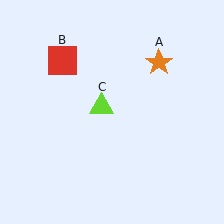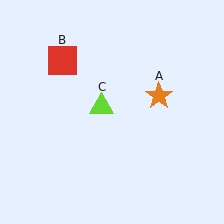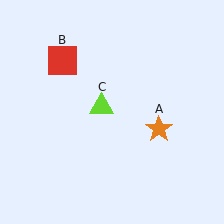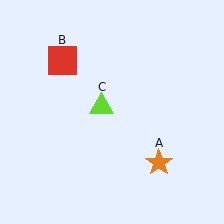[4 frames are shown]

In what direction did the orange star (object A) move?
The orange star (object A) moved down.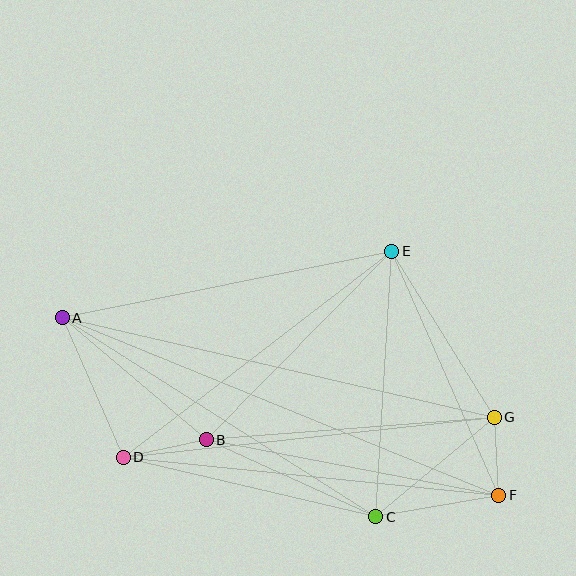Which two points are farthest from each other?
Points A and F are farthest from each other.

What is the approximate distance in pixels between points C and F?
The distance between C and F is approximately 125 pixels.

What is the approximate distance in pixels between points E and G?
The distance between E and G is approximately 195 pixels.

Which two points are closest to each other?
Points F and G are closest to each other.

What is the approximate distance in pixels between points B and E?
The distance between B and E is approximately 264 pixels.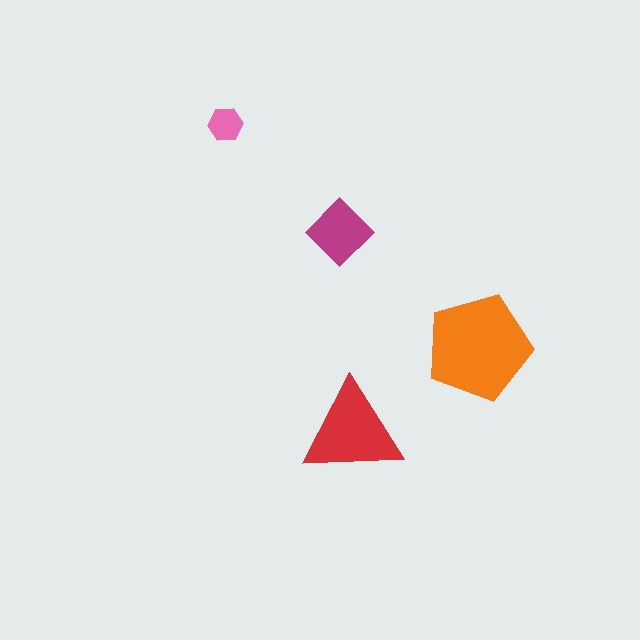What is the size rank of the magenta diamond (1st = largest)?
3rd.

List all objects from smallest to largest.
The pink hexagon, the magenta diamond, the red triangle, the orange pentagon.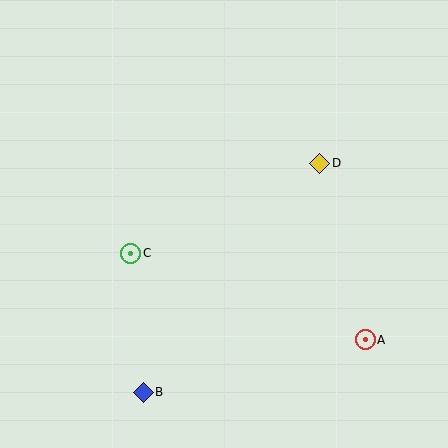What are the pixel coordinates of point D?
Point D is at (320, 164).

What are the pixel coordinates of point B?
Point B is at (143, 392).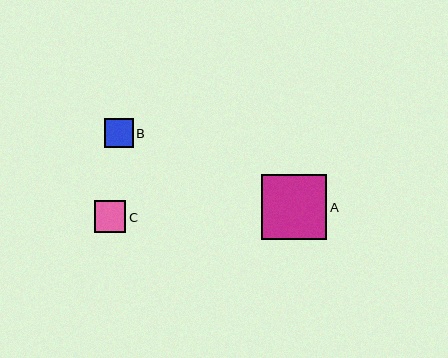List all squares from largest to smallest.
From largest to smallest: A, C, B.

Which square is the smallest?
Square B is the smallest with a size of approximately 29 pixels.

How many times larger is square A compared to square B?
Square A is approximately 2.3 times the size of square B.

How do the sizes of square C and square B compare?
Square C and square B are approximately the same size.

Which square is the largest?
Square A is the largest with a size of approximately 65 pixels.